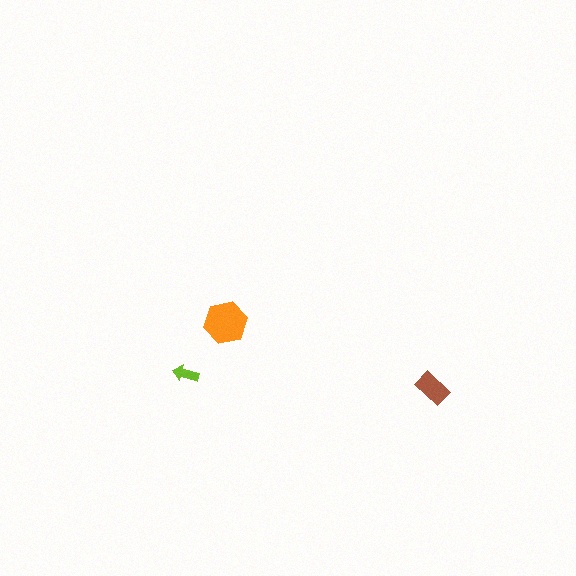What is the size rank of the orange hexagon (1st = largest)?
1st.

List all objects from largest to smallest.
The orange hexagon, the brown rectangle, the lime arrow.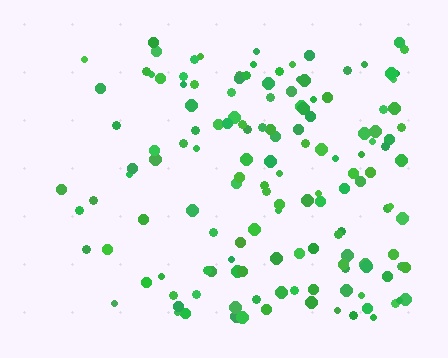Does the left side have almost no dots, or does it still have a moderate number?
Still a moderate number, just noticeably fewer than the right.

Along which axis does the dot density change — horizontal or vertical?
Horizontal.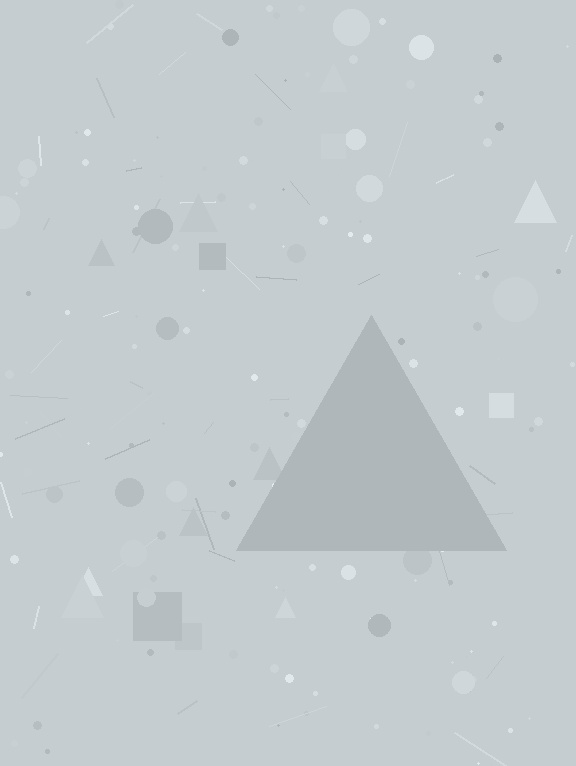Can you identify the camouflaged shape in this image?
The camouflaged shape is a triangle.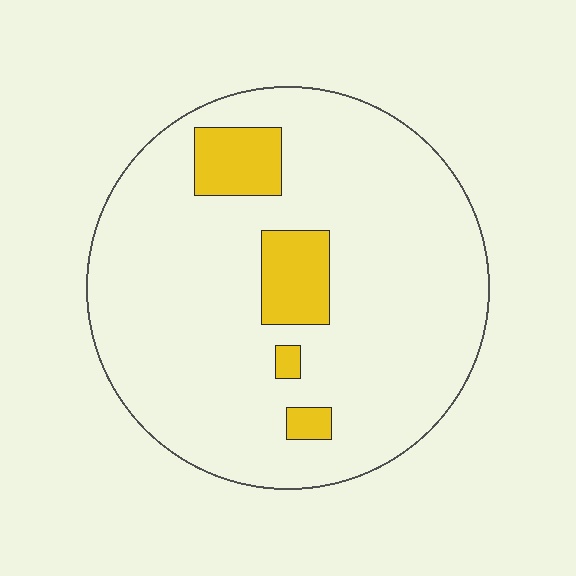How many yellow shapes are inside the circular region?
4.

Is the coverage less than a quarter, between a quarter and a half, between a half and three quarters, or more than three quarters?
Less than a quarter.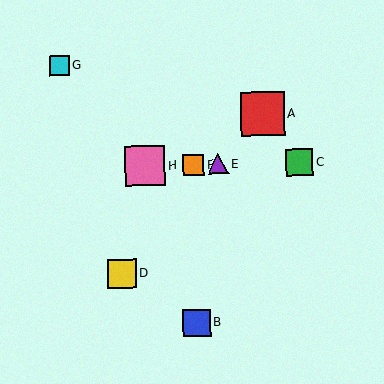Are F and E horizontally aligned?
Yes, both are at y≈165.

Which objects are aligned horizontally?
Objects C, E, F, H are aligned horizontally.